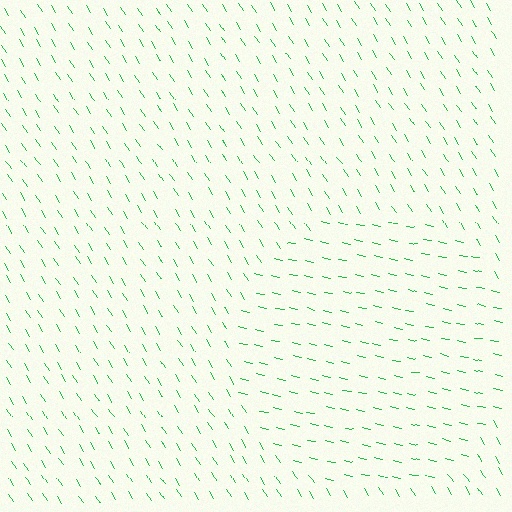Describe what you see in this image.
The image is filled with small green line segments. A circle region in the image has lines oriented differently from the surrounding lines, creating a visible texture boundary.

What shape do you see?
I see a circle.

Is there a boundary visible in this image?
Yes, there is a texture boundary formed by a change in line orientation.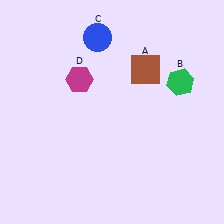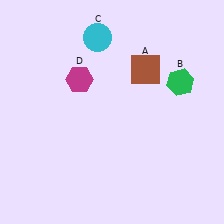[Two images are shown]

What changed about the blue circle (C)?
In Image 1, C is blue. In Image 2, it changed to cyan.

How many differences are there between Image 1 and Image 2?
There is 1 difference between the two images.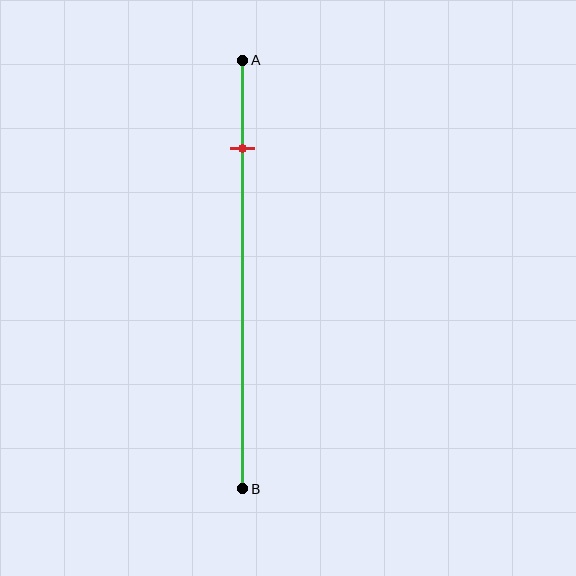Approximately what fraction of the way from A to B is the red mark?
The red mark is approximately 20% of the way from A to B.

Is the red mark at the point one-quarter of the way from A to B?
No, the mark is at about 20% from A, not at the 25% one-quarter point.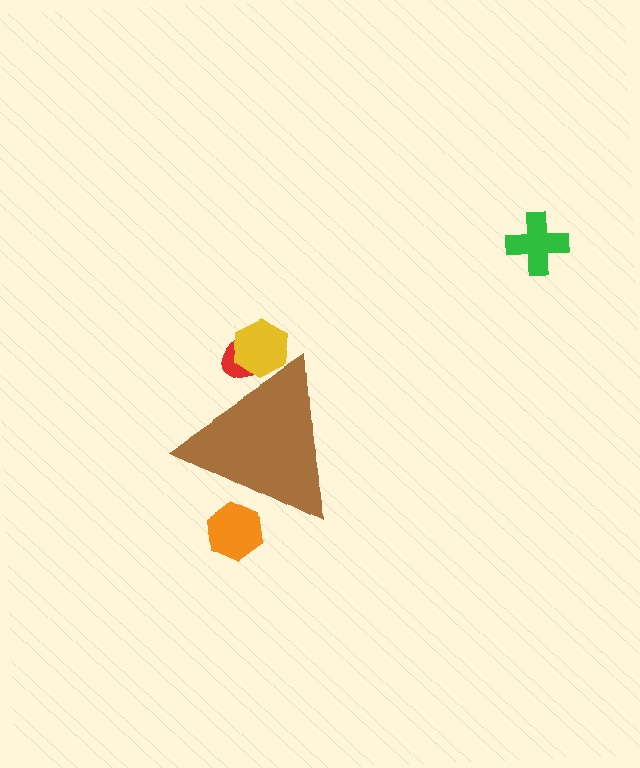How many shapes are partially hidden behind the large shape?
3 shapes are partially hidden.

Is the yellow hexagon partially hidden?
Yes, the yellow hexagon is partially hidden behind the brown triangle.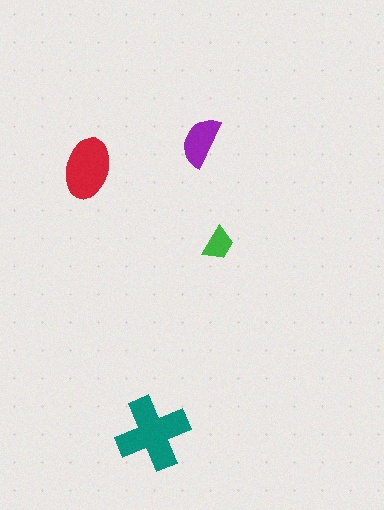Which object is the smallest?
The green trapezoid.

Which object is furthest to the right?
The green trapezoid is rightmost.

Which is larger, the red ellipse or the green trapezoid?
The red ellipse.